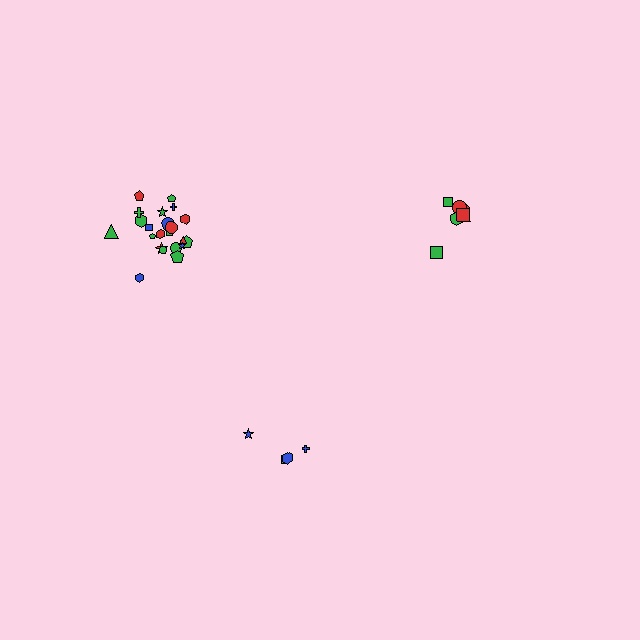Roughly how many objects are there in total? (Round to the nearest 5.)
Roughly 35 objects in total.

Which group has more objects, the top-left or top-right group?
The top-left group.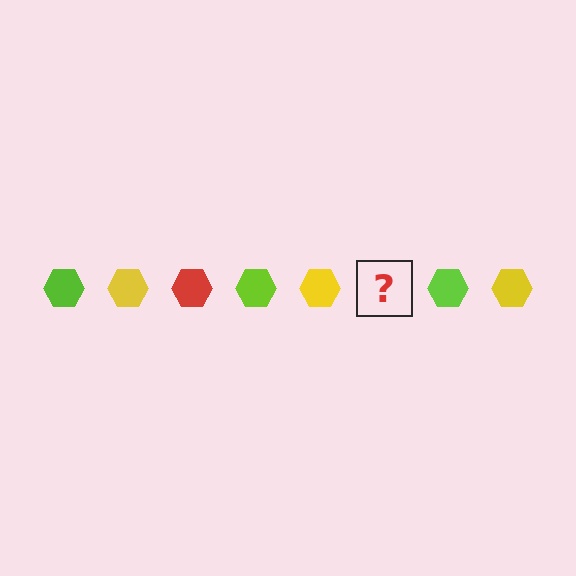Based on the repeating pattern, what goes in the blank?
The blank should be a red hexagon.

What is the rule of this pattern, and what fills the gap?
The rule is that the pattern cycles through lime, yellow, red hexagons. The gap should be filled with a red hexagon.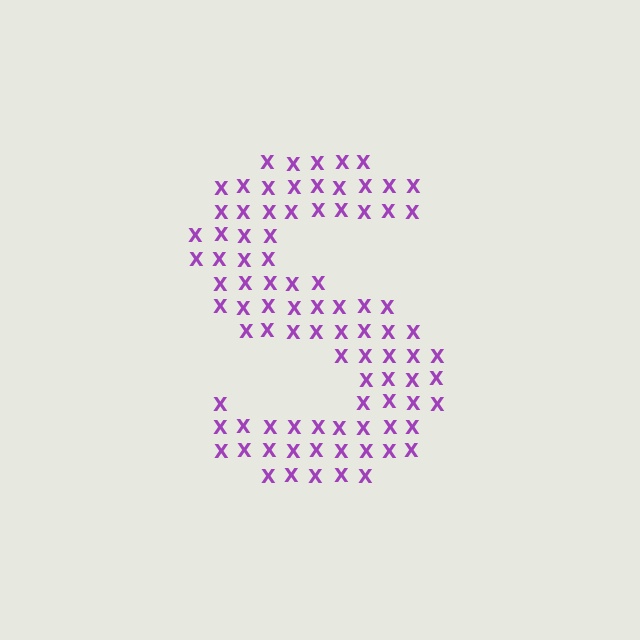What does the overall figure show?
The overall figure shows the letter S.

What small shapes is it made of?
It is made of small letter X's.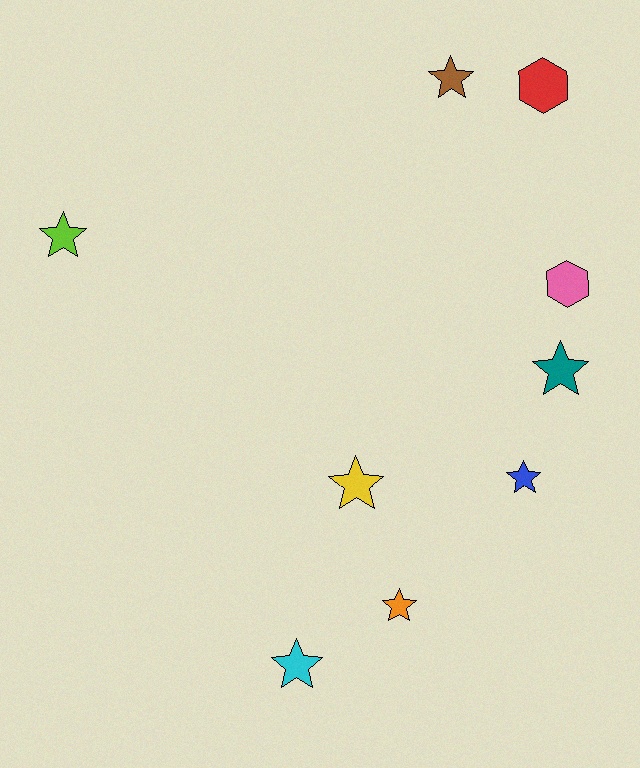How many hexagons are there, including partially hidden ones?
There are 2 hexagons.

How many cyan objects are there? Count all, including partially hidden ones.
There is 1 cyan object.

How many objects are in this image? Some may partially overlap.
There are 9 objects.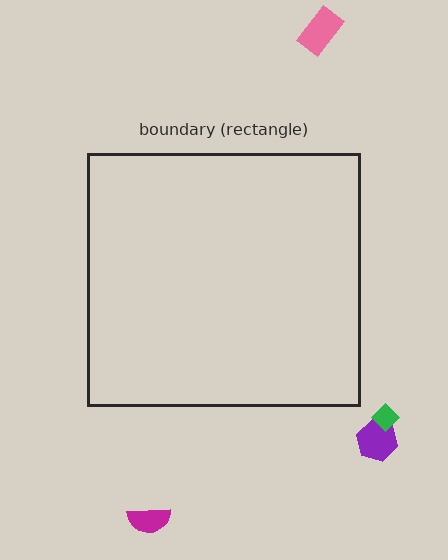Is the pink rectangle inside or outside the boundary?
Outside.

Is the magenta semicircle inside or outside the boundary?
Outside.